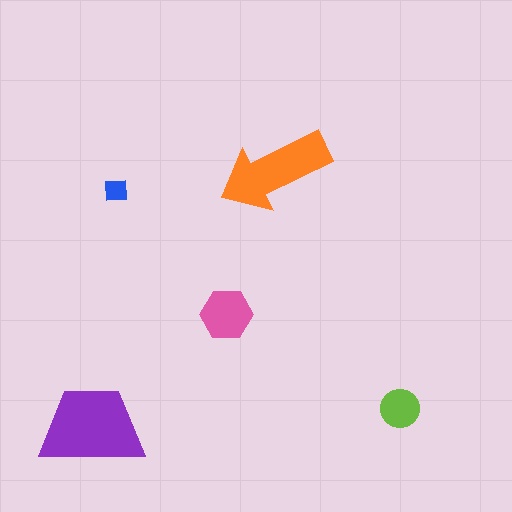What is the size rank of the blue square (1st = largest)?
5th.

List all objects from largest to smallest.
The purple trapezoid, the orange arrow, the pink hexagon, the lime circle, the blue square.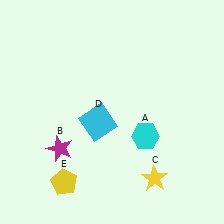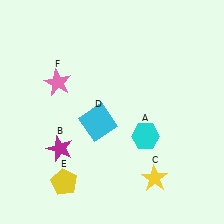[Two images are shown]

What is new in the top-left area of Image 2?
A pink star (F) was added in the top-left area of Image 2.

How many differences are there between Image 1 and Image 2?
There is 1 difference between the two images.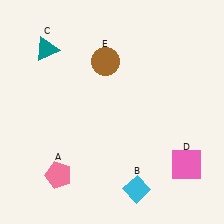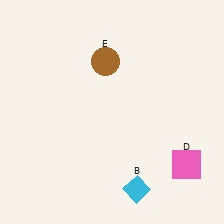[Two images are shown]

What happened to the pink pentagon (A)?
The pink pentagon (A) was removed in Image 2. It was in the bottom-left area of Image 1.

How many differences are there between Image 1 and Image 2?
There are 2 differences between the two images.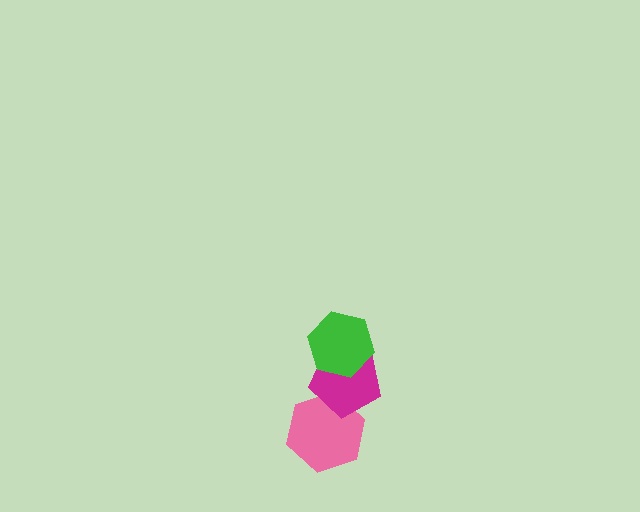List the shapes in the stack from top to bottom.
From top to bottom: the green hexagon, the magenta pentagon, the pink hexagon.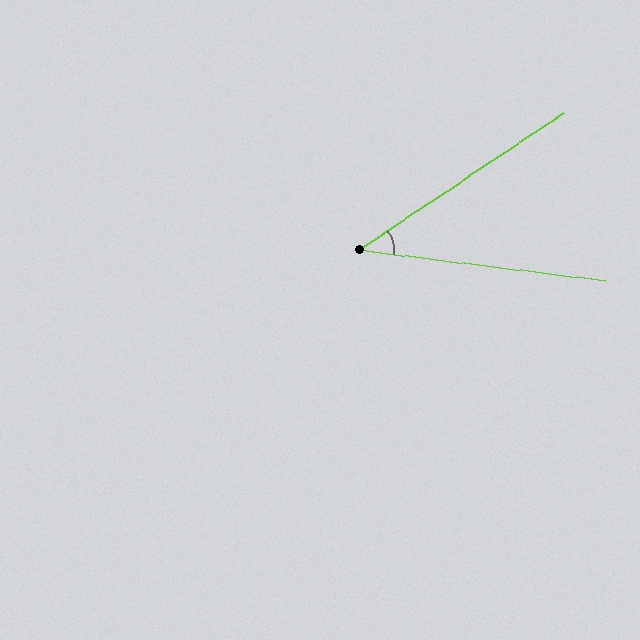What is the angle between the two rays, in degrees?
Approximately 41 degrees.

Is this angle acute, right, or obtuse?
It is acute.